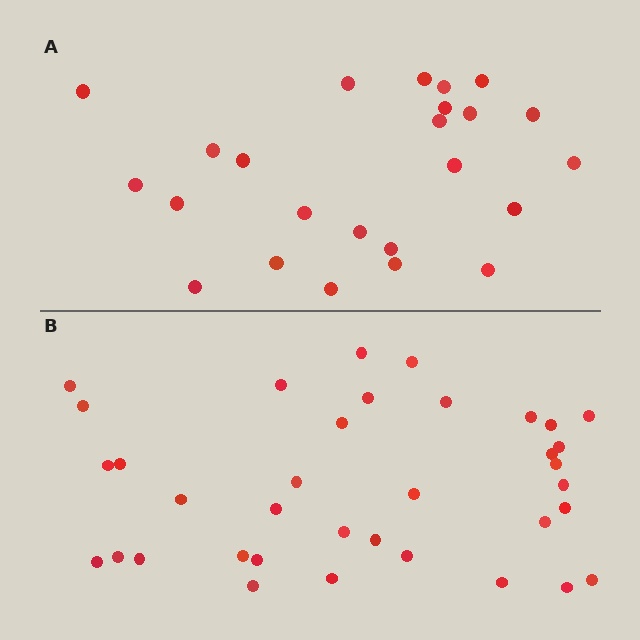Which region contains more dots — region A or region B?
Region B (the bottom region) has more dots.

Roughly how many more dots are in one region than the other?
Region B has roughly 12 or so more dots than region A.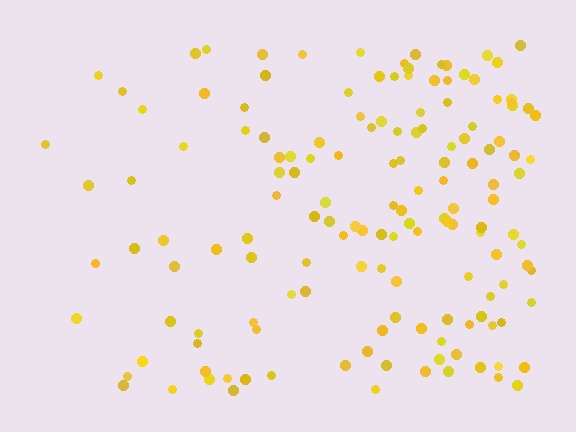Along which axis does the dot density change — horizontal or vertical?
Horizontal.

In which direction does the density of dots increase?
From left to right, with the right side densest.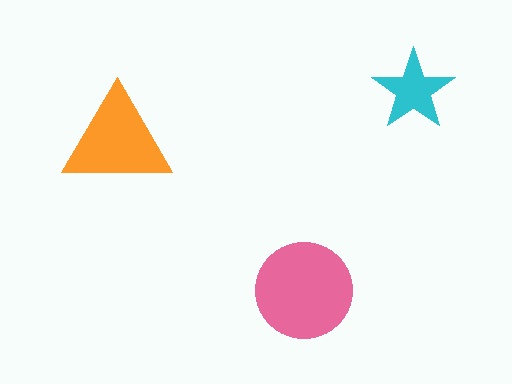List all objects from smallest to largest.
The cyan star, the orange triangle, the pink circle.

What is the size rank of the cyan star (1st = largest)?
3rd.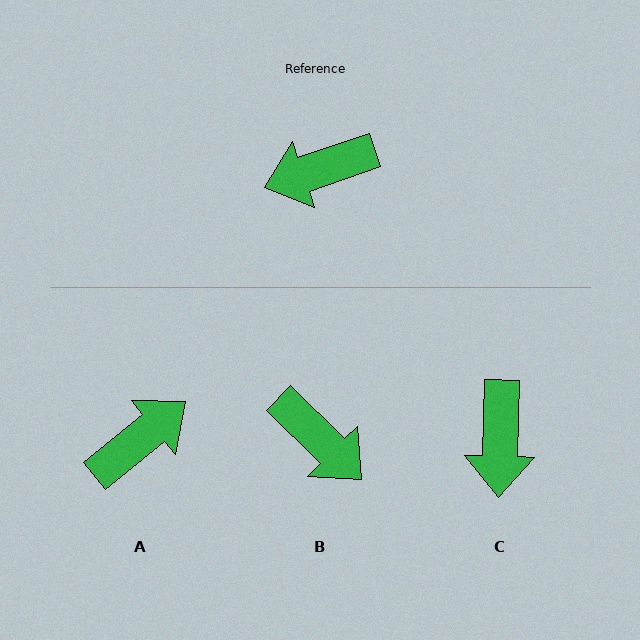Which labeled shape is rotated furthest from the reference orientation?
A, about 160 degrees away.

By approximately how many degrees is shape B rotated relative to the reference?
Approximately 117 degrees counter-clockwise.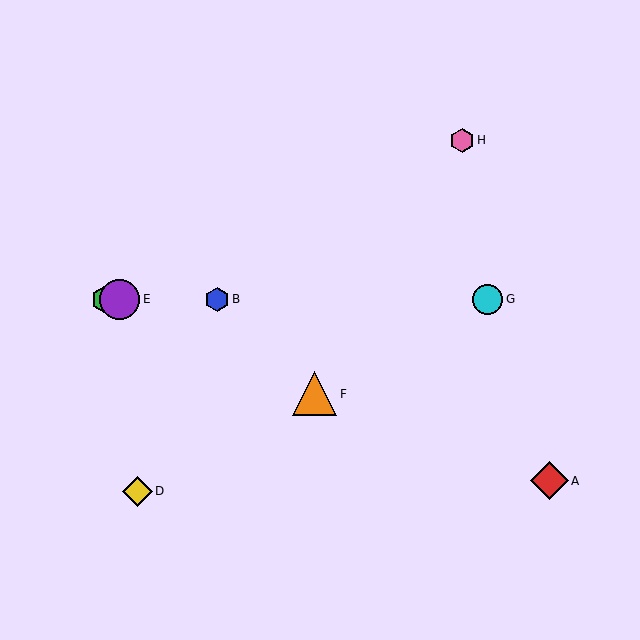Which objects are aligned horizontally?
Objects B, C, E, G are aligned horizontally.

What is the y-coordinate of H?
Object H is at y≈140.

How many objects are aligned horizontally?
4 objects (B, C, E, G) are aligned horizontally.